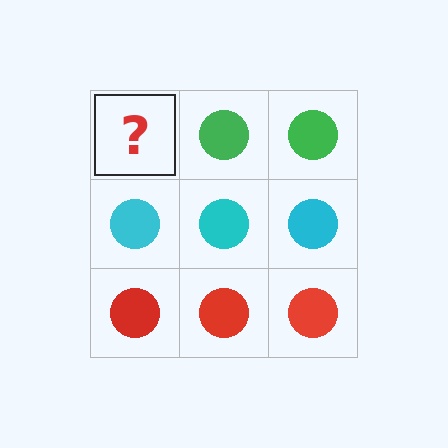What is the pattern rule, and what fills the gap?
The rule is that each row has a consistent color. The gap should be filled with a green circle.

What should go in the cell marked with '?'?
The missing cell should contain a green circle.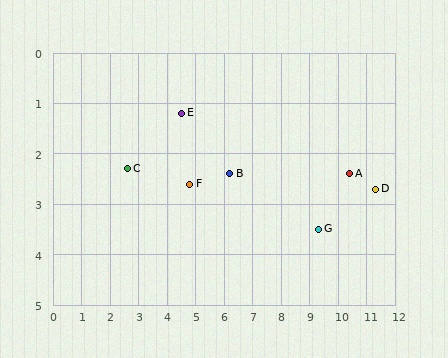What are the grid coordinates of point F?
Point F is at approximately (4.8, 2.6).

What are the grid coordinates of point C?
Point C is at approximately (2.6, 2.3).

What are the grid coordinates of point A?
Point A is at approximately (10.4, 2.4).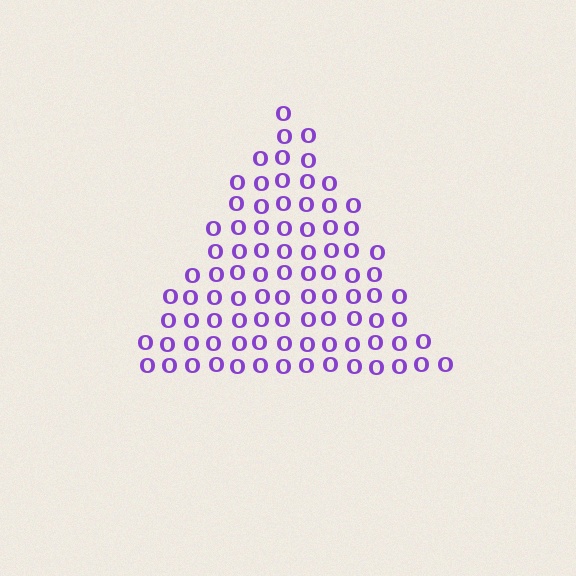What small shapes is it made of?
It is made of small letter O's.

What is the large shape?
The large shape is a triangle.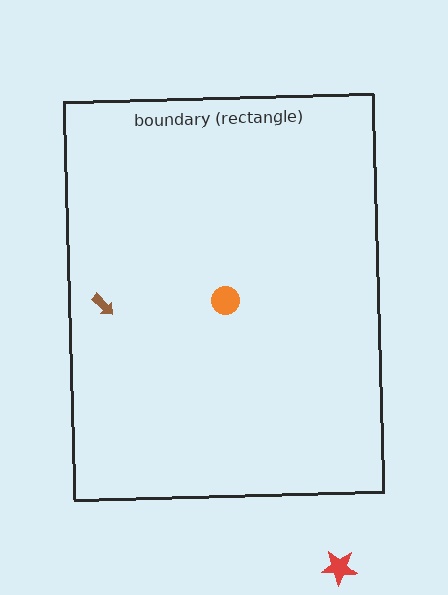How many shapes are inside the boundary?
2 inside, 1 outside.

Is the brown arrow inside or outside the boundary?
Inside.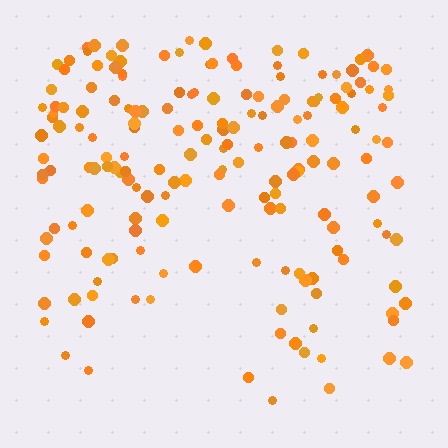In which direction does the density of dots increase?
From bottom to top, with the top side densest.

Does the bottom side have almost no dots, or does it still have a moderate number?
Still a moderate number, just noticeably fewer than the top.